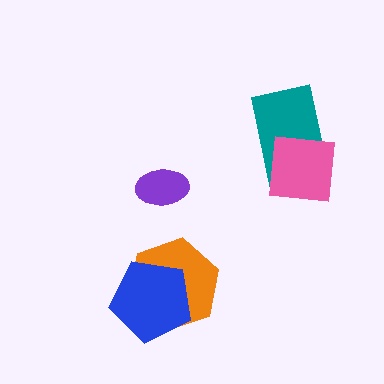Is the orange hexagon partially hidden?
Yes, it is partially covered by another shape.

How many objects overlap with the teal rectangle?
1 object overlaps with the teal rectangle.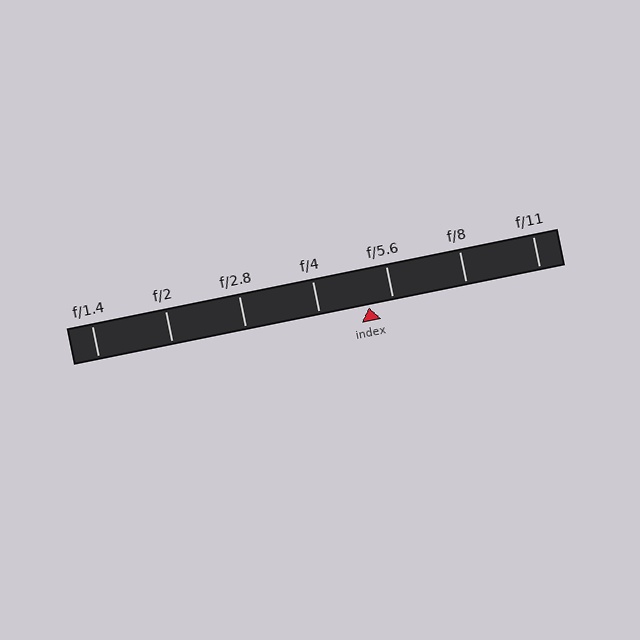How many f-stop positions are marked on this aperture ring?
There are 7 f-stop positions marked.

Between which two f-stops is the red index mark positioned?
The index mark is between f/4 and f/5.6.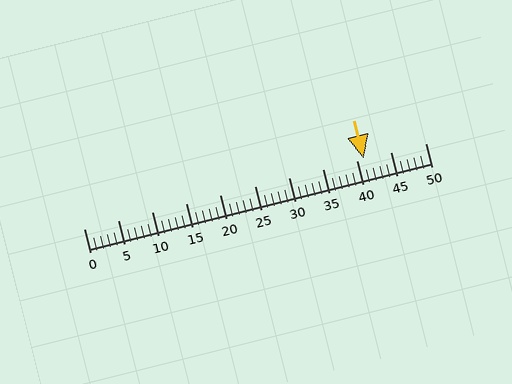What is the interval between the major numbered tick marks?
The major tick marks are spaced 5 units apart.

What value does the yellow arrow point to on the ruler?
The yellow arrow points to approximately 41.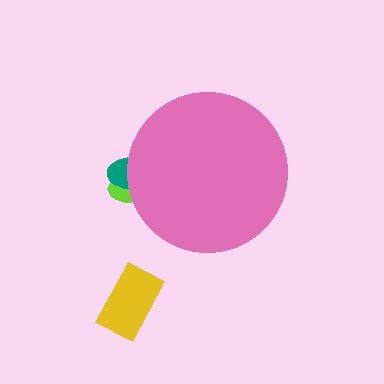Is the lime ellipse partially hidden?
Yes, the lime ellipse is partially hidden behind the pink circle.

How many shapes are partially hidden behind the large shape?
2 shapes are partially hidden.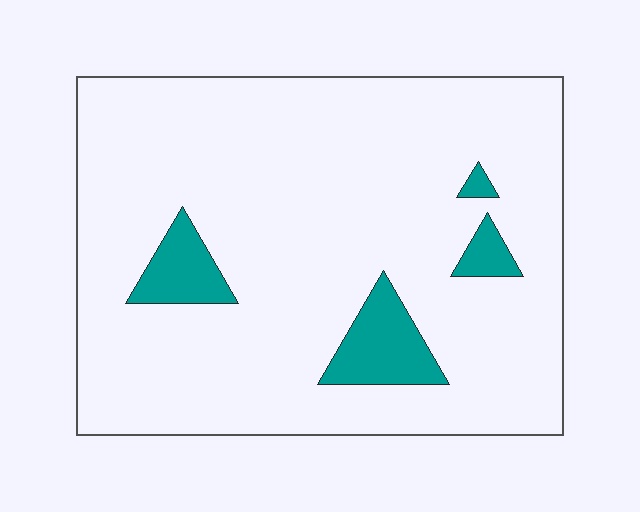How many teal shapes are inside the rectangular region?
4.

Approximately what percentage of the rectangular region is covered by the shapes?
Approximately 10%.